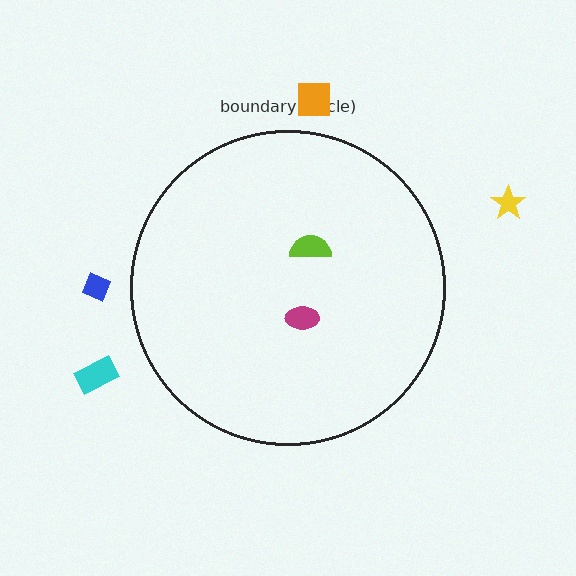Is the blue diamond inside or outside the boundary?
Outside.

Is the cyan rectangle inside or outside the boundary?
Outside.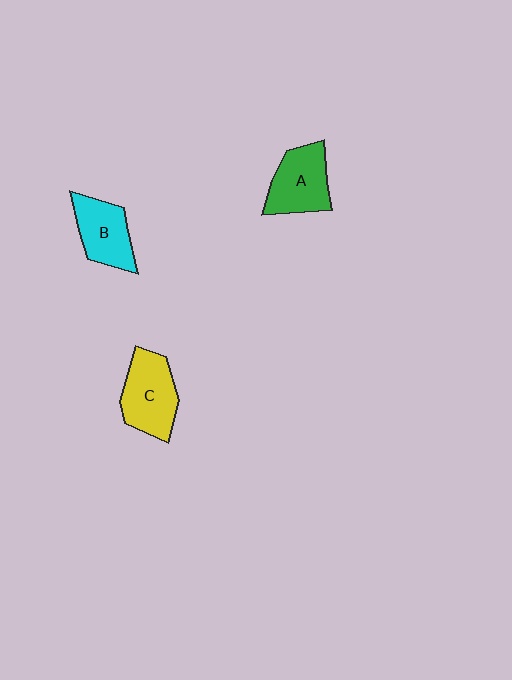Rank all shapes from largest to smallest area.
From largest to smallest: C (yellow), A (green), B (cyan).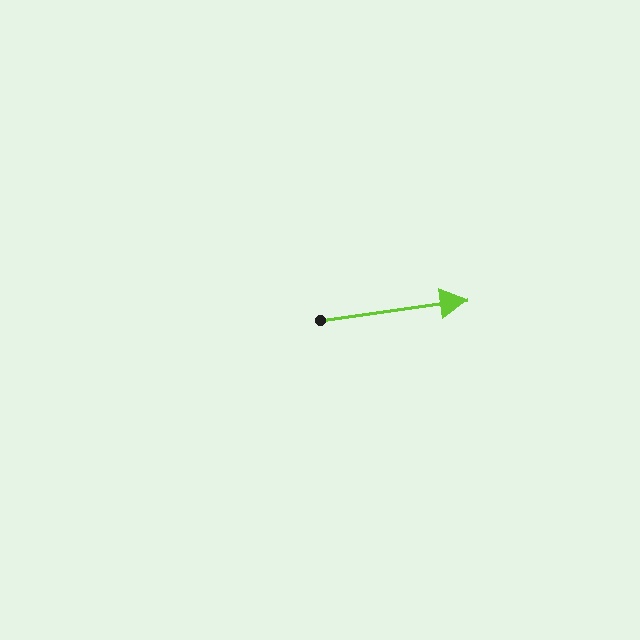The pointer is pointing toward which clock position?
Roughly 3 o'clock.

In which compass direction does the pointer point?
East.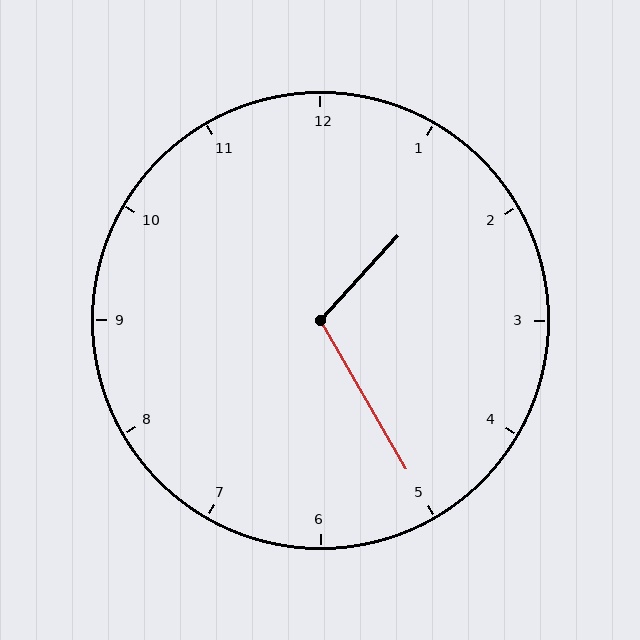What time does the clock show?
1:25.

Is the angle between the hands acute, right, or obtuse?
It is obtuse.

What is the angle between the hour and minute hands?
Approximately 108 degrees.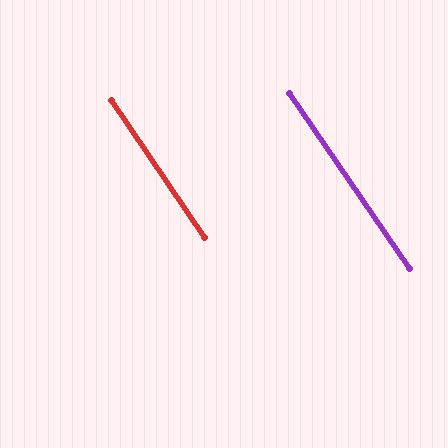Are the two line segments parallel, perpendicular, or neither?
Parallel — their directions differ by only 0.2°.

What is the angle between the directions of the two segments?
Approximately 0 degrees.